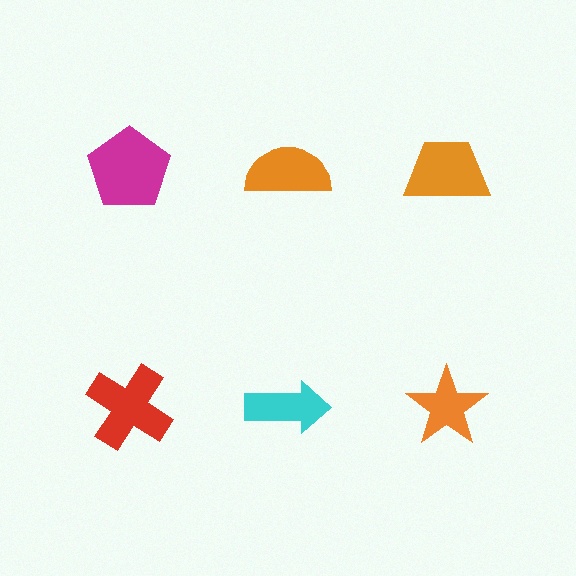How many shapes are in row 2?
3 shapes.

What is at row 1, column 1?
A magenta pentagon.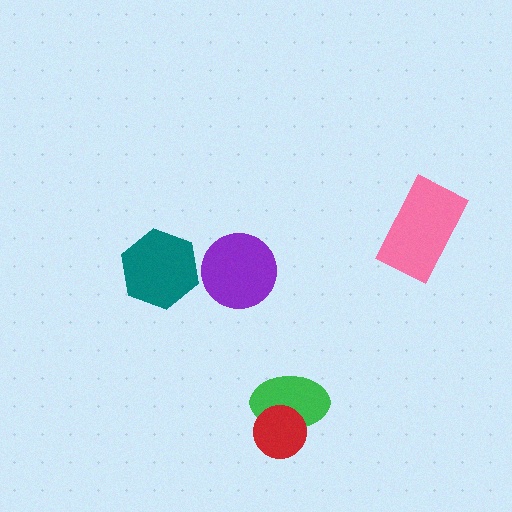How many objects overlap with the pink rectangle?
0 objects overlap with the pink rectangle.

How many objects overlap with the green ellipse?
1 object overlaps with the green ellipse.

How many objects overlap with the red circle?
1 object overlaps with the red circle.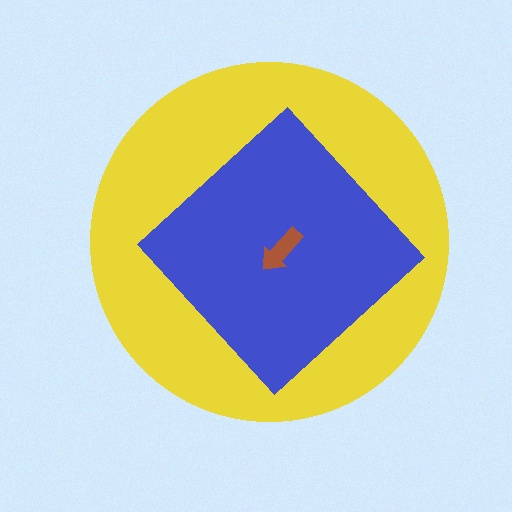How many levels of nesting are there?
3.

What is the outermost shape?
The yellow circle.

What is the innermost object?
The brown arrow.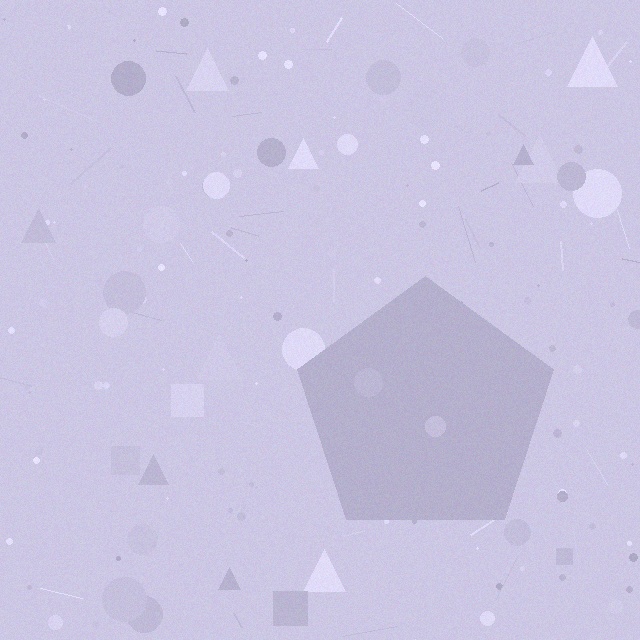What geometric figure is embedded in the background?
A pentagon is embedded in the background.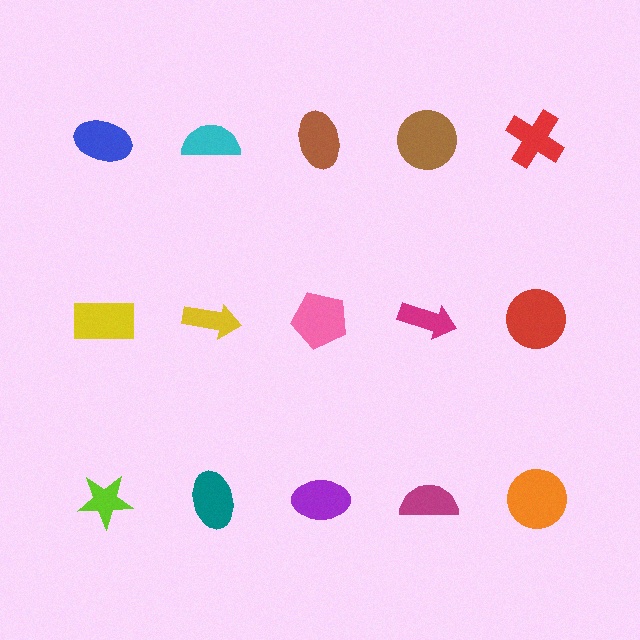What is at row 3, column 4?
A magenta semicircle.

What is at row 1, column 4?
A brown circle.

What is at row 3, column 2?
A teal ellipse.